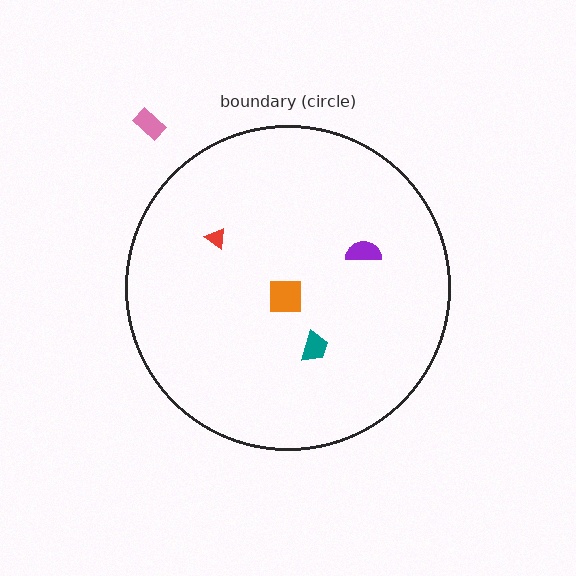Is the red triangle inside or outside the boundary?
Inside.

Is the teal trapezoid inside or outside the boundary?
Inside.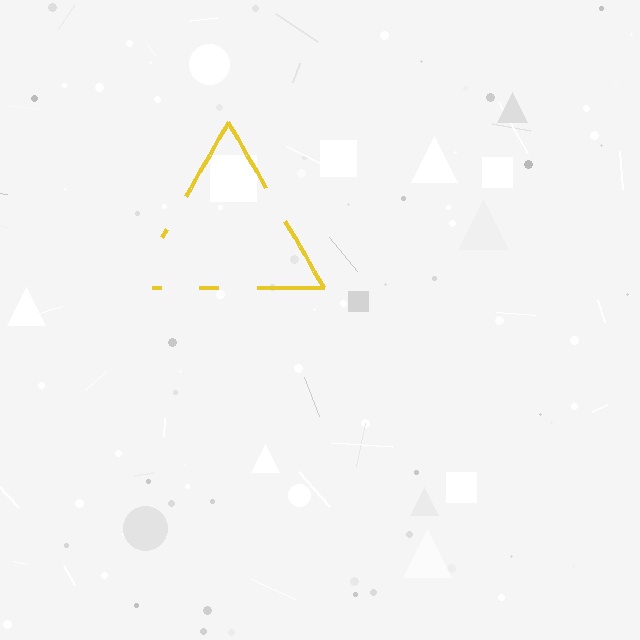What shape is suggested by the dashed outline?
The dashed outline suggests a triangle.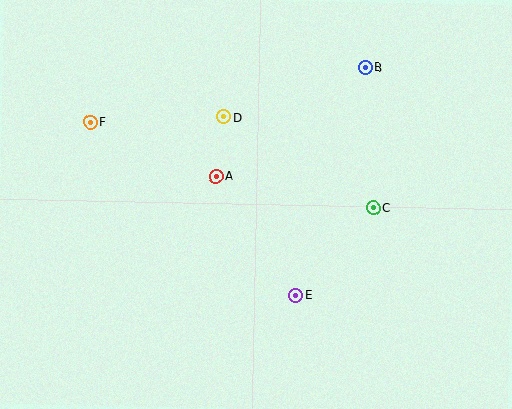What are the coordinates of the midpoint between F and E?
The midpoint between F and E is at (193, 208).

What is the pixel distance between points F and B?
The distance between F and B is 281 pixels.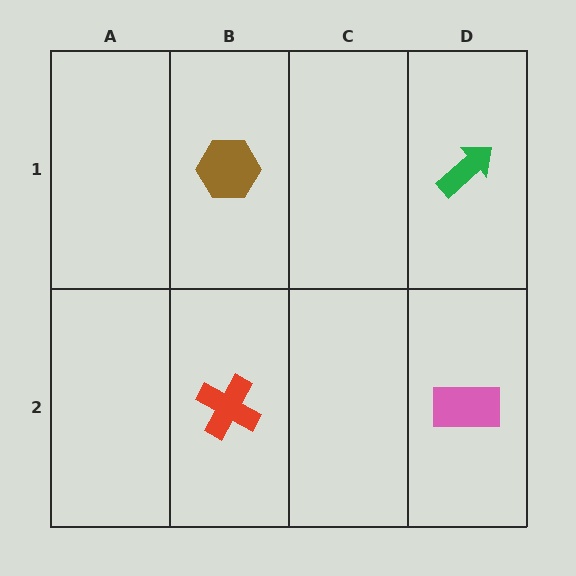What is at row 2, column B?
A red cross.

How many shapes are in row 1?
2 shapes.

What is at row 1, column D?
A green arrow.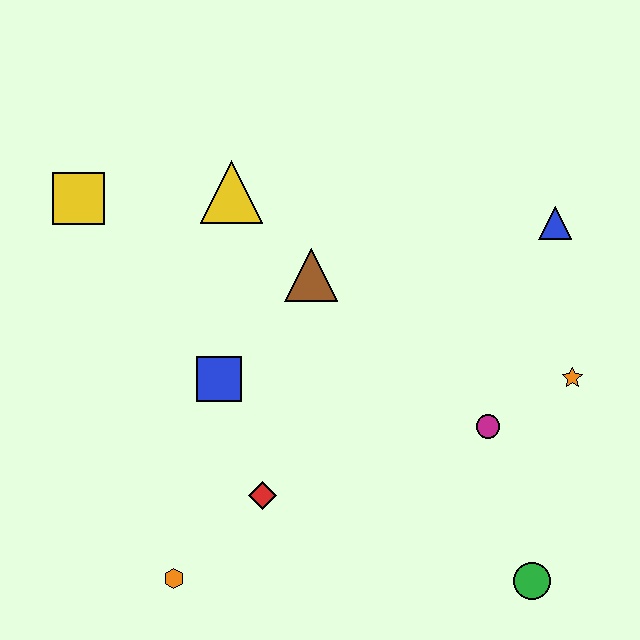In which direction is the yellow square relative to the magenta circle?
The yellow square is to the left of the magenta circle.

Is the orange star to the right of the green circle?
Yes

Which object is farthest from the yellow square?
The green circle is farthest from the yellow square.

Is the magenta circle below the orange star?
Yes